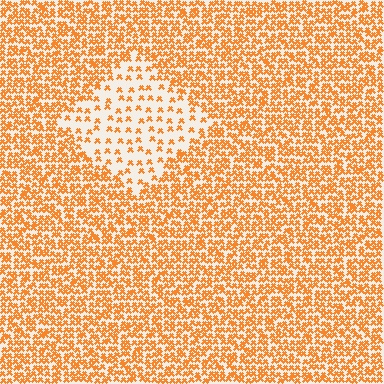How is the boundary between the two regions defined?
The boundary is defined by a change in element density (approximately 2.7x ratio). All elements are the same color, size, and shape.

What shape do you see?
I see a diamond.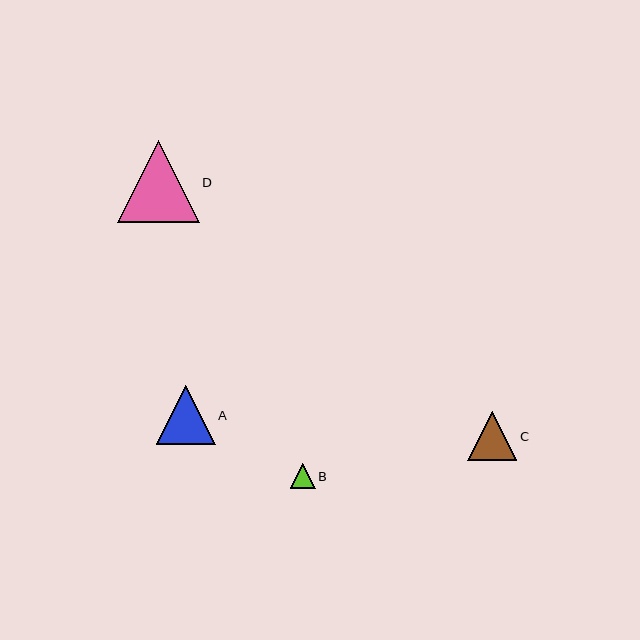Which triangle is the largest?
Triangle D is the largest with a size of approximately 82 pixels.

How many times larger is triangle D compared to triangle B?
Triangle D is approximately 3.2 times the size of triangle B.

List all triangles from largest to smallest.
From largest to smallest: D, A, C, B.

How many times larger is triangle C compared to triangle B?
Triangle C is approximately 1.9 times the size of triangle B.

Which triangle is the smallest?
Triangle B is the smallest with a size of approximately 25 pixels.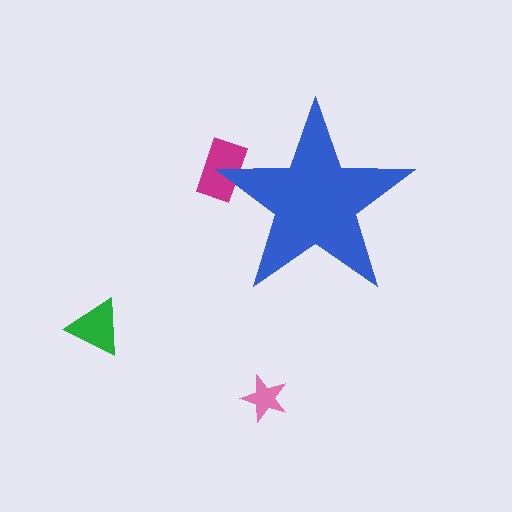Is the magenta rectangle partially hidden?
Yes, the magenta rectangle is partially hidden behind the blue star.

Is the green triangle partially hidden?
No, the green triangle is fully visible.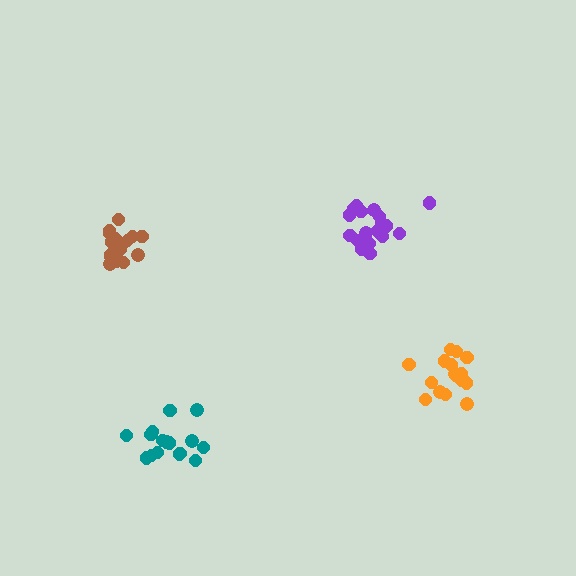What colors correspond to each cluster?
The clusters are colored: purple, brown, orange, teal.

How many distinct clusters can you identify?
There are 4 distinct clusters.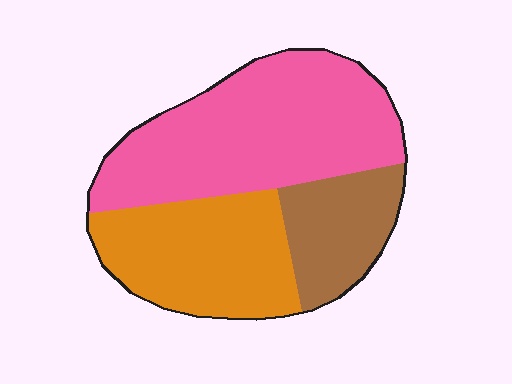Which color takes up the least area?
Brown, at roughly 20%.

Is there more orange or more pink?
Pink.